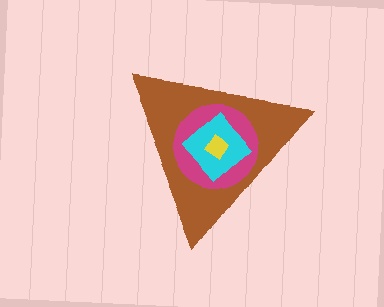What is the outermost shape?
The brown triangle.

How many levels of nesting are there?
4.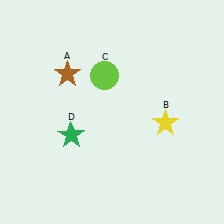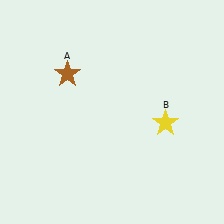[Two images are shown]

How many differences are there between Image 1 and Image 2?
There are 2 differences between the two images.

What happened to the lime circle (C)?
The lime circle (C) was removed in Image 2. It was in the top-left area of Image 1.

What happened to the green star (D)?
The green star (D) was removed in Image 2. It was in the bottom-left area of Image 1.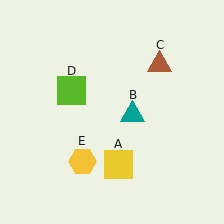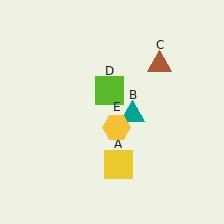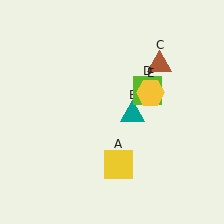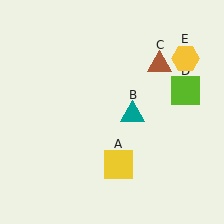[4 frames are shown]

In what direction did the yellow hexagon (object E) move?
The yellow hexagon (object E) moved up and to the right.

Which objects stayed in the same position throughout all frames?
Yellow square (object A) and teal triangle (object B) and brown triangle (object C) remained stationary.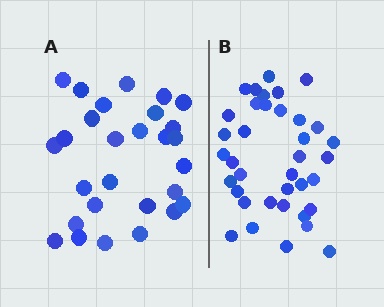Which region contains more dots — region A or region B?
Region B (the right region) has more dots.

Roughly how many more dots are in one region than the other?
Region B has roughly 8 or so more dots than region A.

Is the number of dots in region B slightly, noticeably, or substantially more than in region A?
Region B has noticeably more, but not dramatically so. The ratio is roughly 1.3 to 1.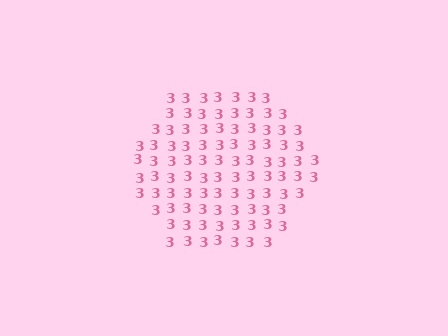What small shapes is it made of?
It is made of small digit 3's.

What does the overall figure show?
The overall figure shows a hexagon.